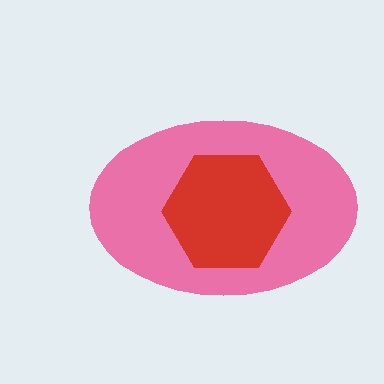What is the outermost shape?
The pink ellipse.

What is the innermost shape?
The red hexagon.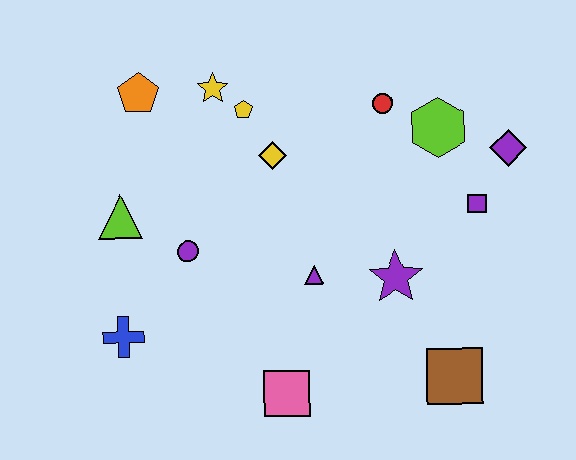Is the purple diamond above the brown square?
Yes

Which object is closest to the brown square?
The purple star is closest to the brown square.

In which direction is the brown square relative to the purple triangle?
The brown square is to the right of the purple triangle.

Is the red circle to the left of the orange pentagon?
No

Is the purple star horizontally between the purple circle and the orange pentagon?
No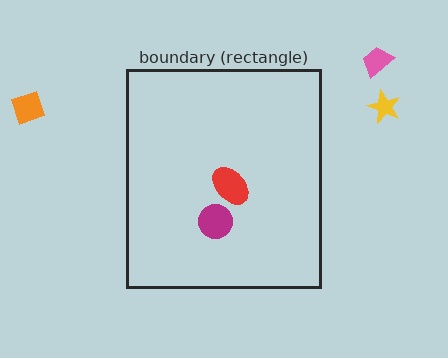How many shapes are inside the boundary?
2 inside, 3 outside.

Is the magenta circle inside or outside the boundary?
Inside.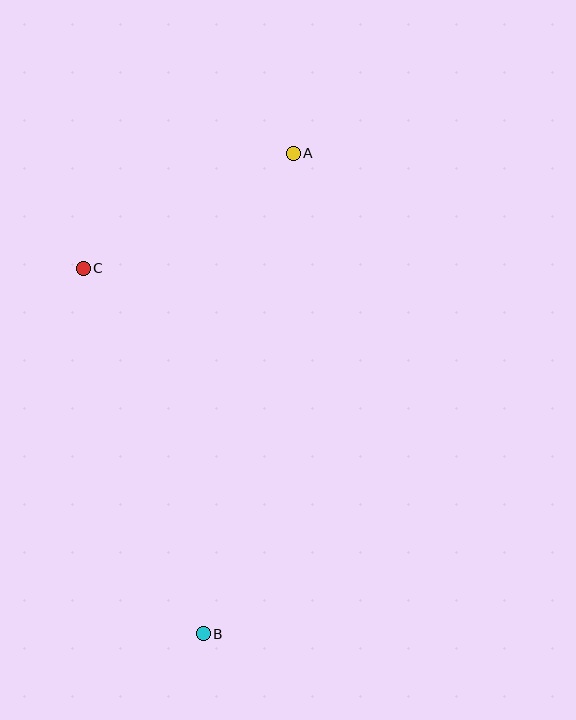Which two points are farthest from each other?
Points A and B are farthest from each other.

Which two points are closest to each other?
Points A and C are closest to each other.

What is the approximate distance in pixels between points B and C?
The distance between B and C is approximately 384 pixels.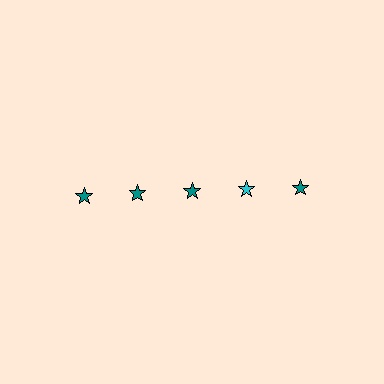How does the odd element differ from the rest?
It has a different color: cyan instead of teal.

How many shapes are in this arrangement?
There are 5 shapes arranged in a grid pattern.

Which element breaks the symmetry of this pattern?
The cyan star in the top row, second from right column breaks the symmetry. All other shapes are teal stars.